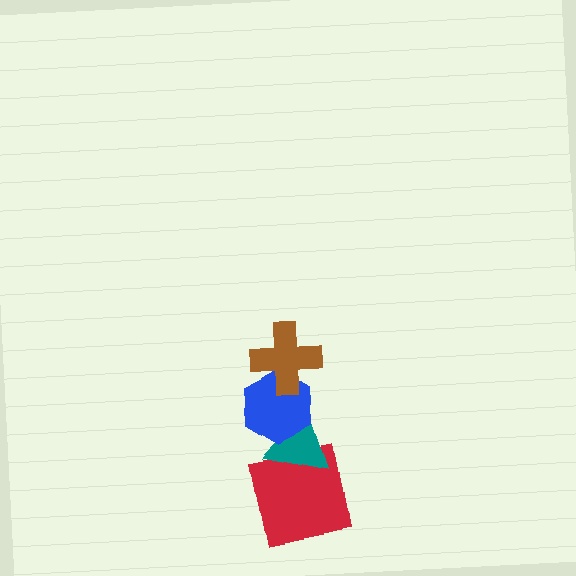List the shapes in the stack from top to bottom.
From top to bottom: the brown cross, the blue hexagon, the teal triangle, the red square.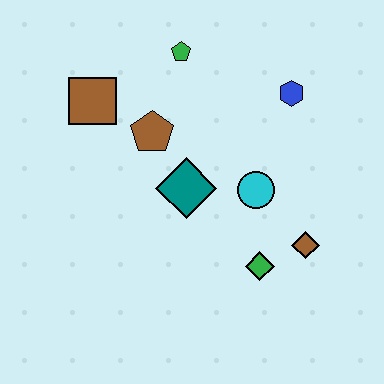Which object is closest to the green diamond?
The brown diamond is closest to the green diamond.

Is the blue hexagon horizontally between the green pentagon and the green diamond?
No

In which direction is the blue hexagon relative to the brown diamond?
The blue hexagon is above the brown diamond.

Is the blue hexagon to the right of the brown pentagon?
Yes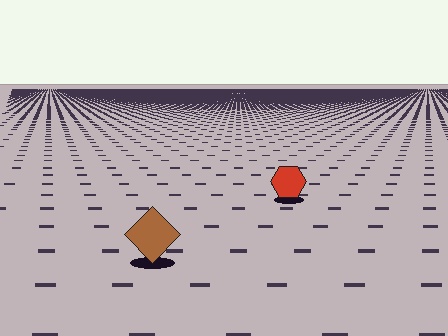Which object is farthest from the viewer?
The red hexagon is farthest from the viewer. It appears smaller and the ground texture around it is denser.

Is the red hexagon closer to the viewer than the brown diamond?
No. The brown diamond is closer — you can tell from the texture gradient: the ground texture is coarser near it.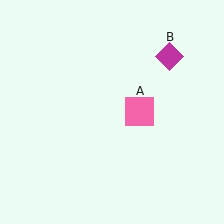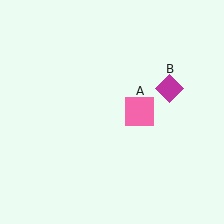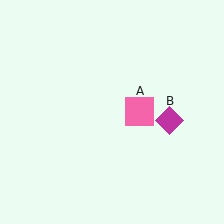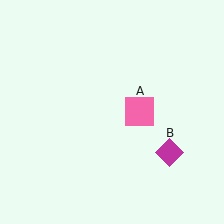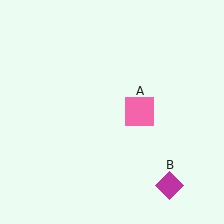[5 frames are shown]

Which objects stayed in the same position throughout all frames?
Pink square (object A) remained stationary.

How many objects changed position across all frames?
1 object changed position: magenta diamond (object B).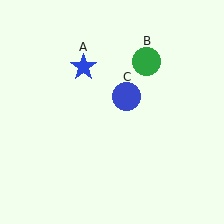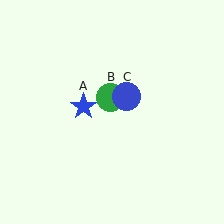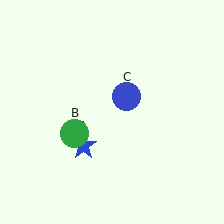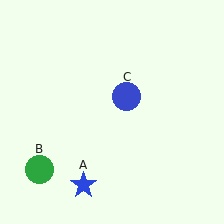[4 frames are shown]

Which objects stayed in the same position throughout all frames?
Blue circle (object C) remained stationary.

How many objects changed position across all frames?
2 objects changed position: blue star (object A), green circle (object B).